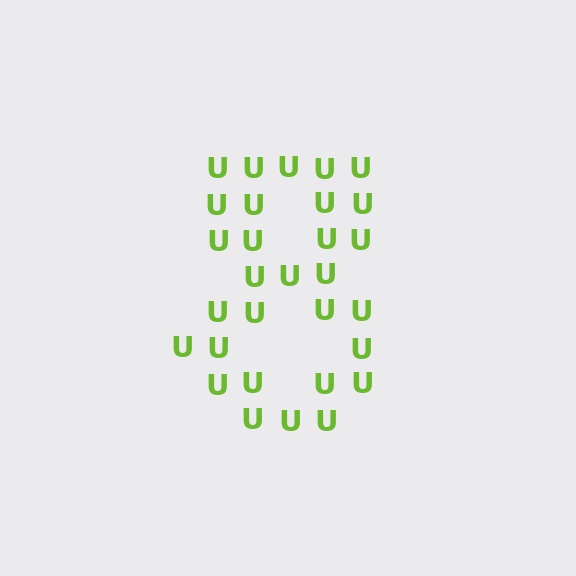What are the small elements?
The small elements are letter U's.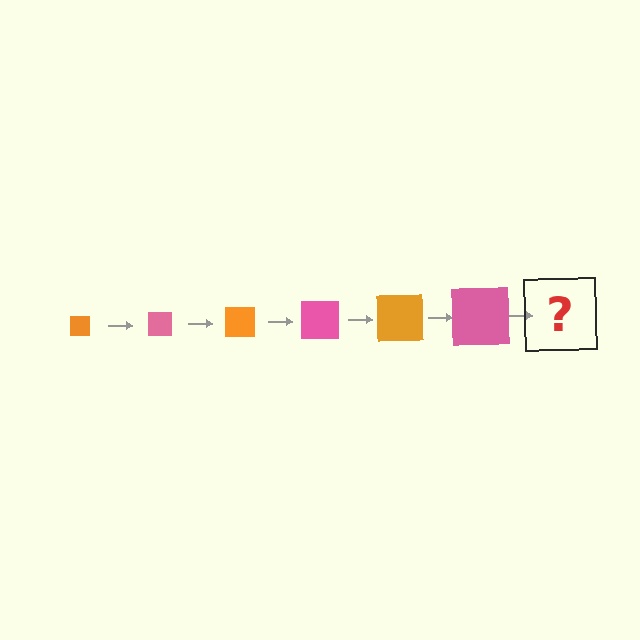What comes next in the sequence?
The next element should be an orange square, larger than the previous one.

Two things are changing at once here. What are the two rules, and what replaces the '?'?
The two rules are that the square grows larger each step and the color cycles through orange and pink. The '?' should be an orange square, larger than the previous one.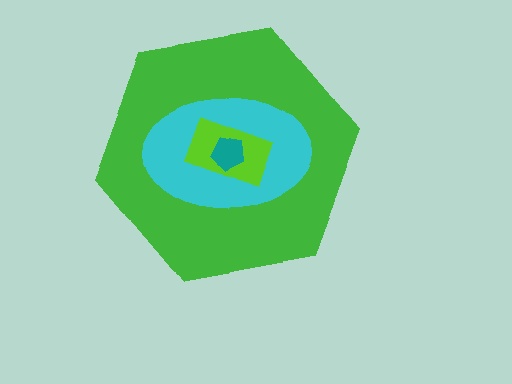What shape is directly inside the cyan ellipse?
The lime rectangle.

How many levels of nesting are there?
4.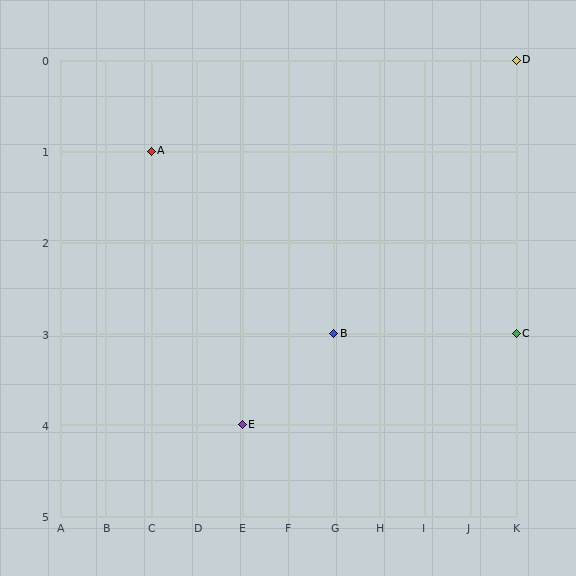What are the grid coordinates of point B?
Point B is at grid coordinates (G, 3).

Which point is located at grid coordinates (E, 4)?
Point E is at (E, 4).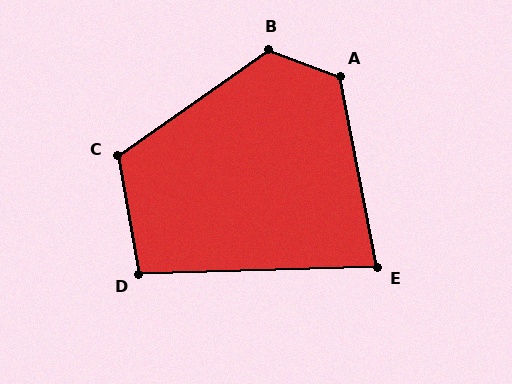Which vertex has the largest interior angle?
B, at approximately 124 degrees.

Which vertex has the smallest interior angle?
E, at approximately 81 degrees.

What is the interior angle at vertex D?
Approximately 99 degrees (obtuse).